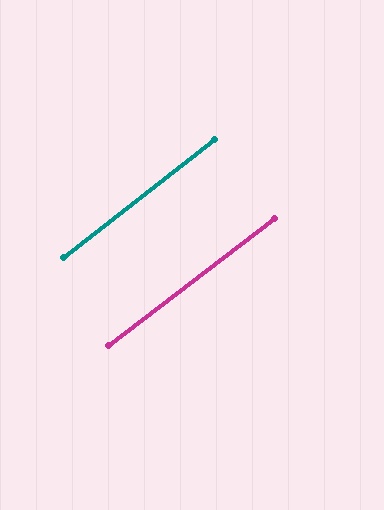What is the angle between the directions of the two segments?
Approximately 0 degrees.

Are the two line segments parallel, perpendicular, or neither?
Parallel — their directions differ by only 0.3°.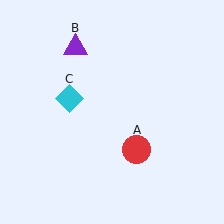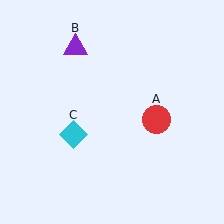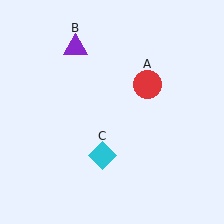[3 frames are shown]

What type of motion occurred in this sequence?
The red circle (object A), cyan diamond (object C) rotated counterclockwise around the center of the scene.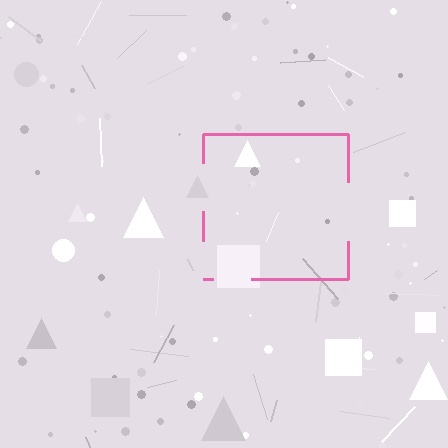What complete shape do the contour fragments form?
The contour fragments form a square.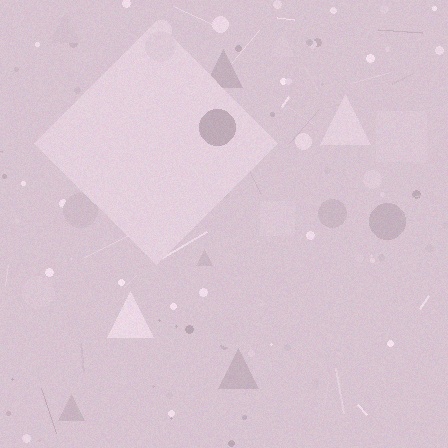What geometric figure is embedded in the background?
A diamond is embedded in the background.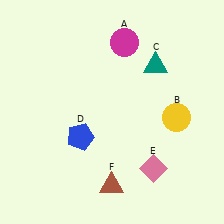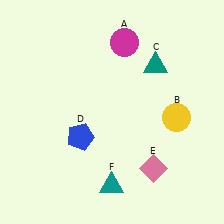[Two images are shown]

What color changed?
The triangle (F) changed from brown in Image 1 to teal in Image 2.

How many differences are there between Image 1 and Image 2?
There is 1 difference between the two images.